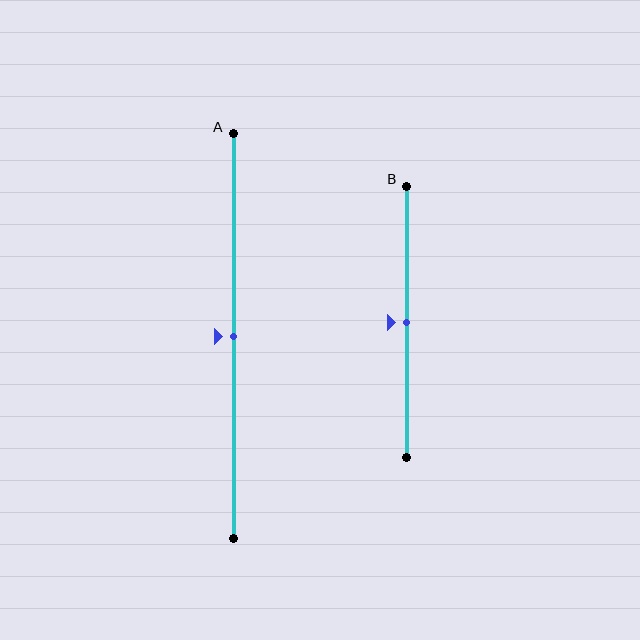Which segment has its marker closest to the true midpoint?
Segment A has its marker closest to the true midpoint.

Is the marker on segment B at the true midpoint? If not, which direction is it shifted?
Yes, the marker on segment B is at the true midpoint.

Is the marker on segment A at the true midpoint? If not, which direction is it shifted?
Yes, the marker on segment A is at the true midpoint.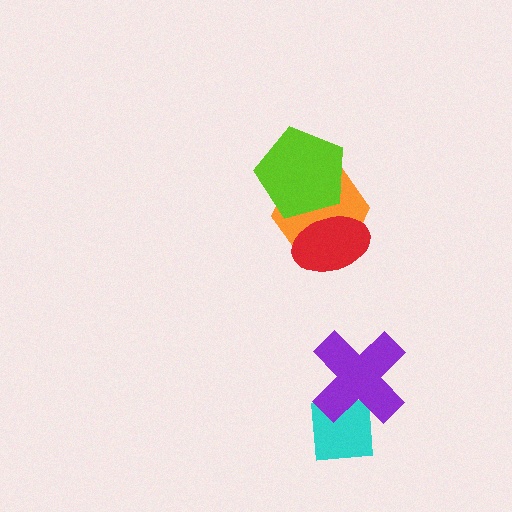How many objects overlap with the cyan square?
1 object overlaps with the cyan square.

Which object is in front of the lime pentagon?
The red ellipse is in front of the lime pentagon.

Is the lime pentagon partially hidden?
Yes, it is partially covered by another shape.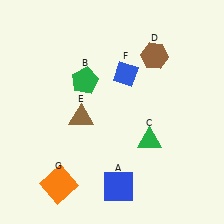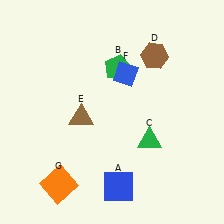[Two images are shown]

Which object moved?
The green pentagon (B) moved right.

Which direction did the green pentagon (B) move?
The green pentagon (B) moved right.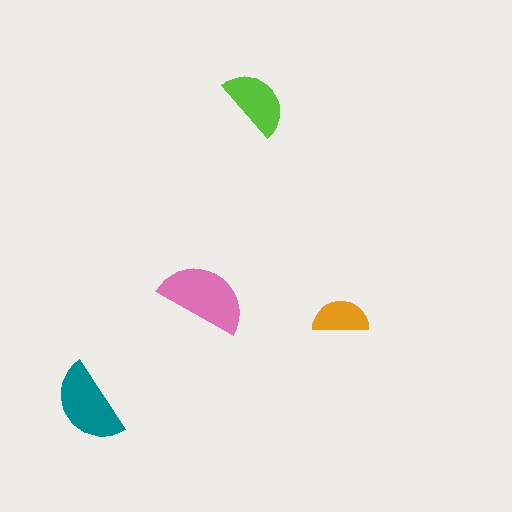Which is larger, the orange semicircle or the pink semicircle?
The pink one.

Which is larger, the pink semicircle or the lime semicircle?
The pink one.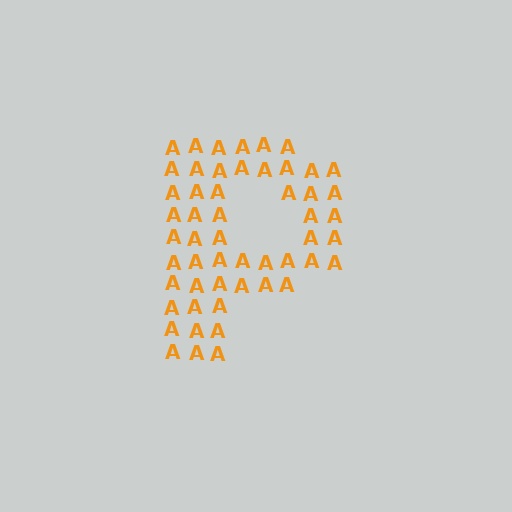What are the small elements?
The small elements are letter A's.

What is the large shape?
The large shape is the letter P.